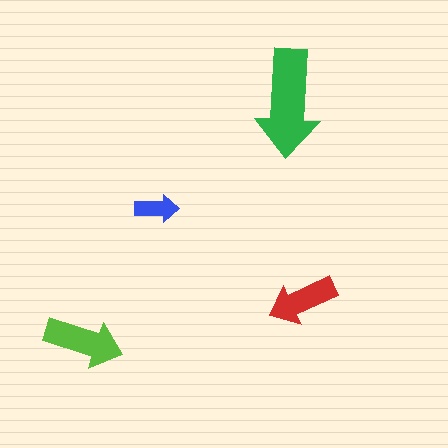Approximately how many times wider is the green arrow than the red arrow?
About 1.5 times wider.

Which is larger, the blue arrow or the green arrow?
The green one.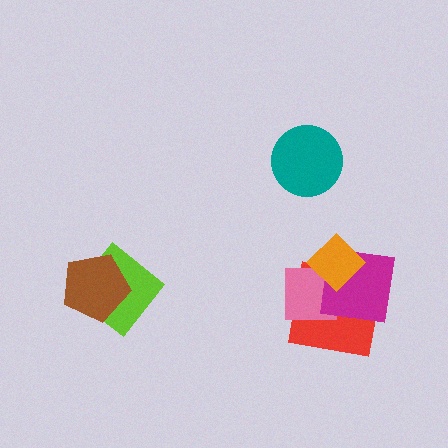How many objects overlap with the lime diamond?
1 object overlaps with the lime diamond.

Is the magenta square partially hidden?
Yes, it is partially covered by another shape.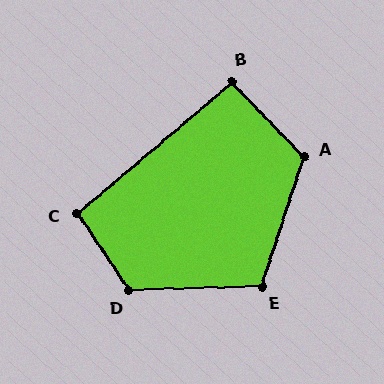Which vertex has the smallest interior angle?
B, at approximately 93 degrees.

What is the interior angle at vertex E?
Approximately 110 degrees (obtuse).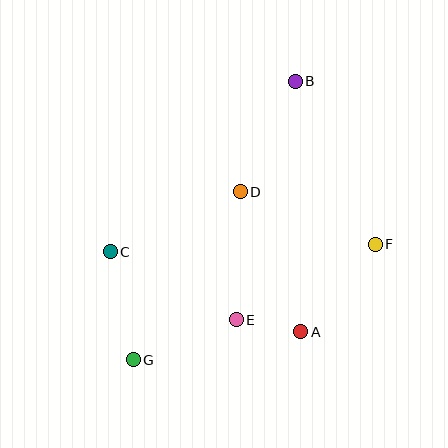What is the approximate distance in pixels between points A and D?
The distance between A and D is approximately 153 pixels.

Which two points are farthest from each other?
Points B and G are farthest from each other.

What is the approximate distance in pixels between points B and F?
The distance between B and F is approximately 182 pixels.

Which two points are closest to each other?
Points A and E are closest to each other.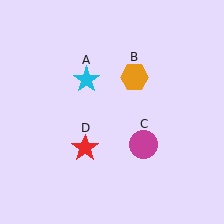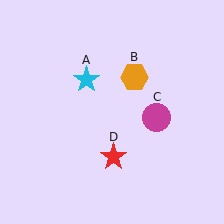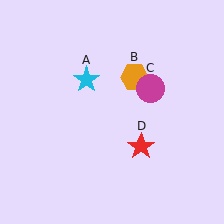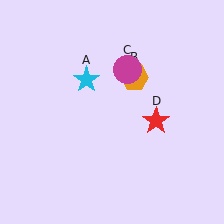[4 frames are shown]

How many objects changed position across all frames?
2 objects changed position: magenta circle (object C), red star (object D).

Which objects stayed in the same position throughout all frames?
Cyan star (object A) and orange hexagon (object B) remained stationary.